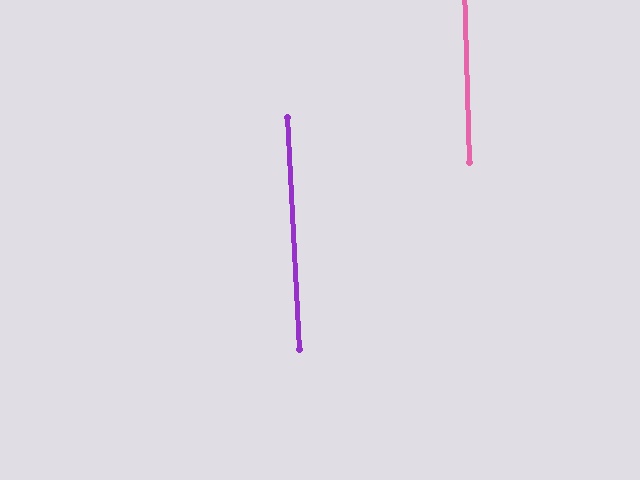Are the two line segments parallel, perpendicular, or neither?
Parallel — their directions differ by only 1.4°.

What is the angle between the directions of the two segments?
Approximately 1 degree.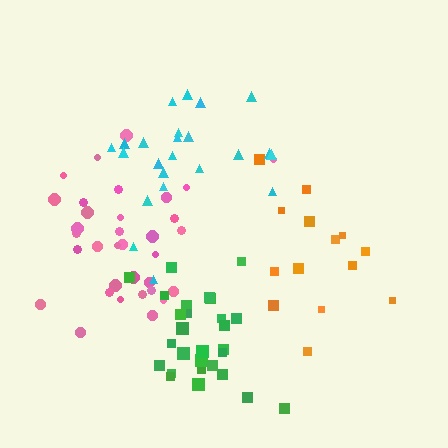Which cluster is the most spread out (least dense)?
Orange.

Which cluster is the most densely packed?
Green.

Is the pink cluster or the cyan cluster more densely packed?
Pink.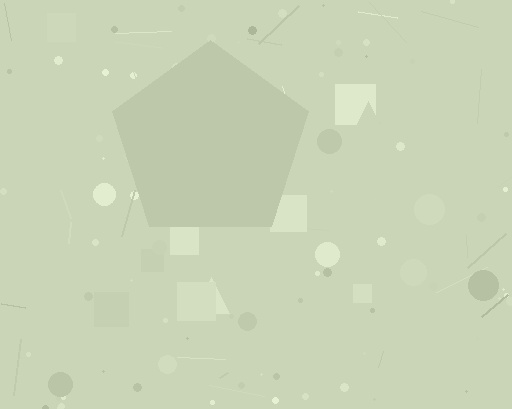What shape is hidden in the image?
A pentagon is hidden in the image.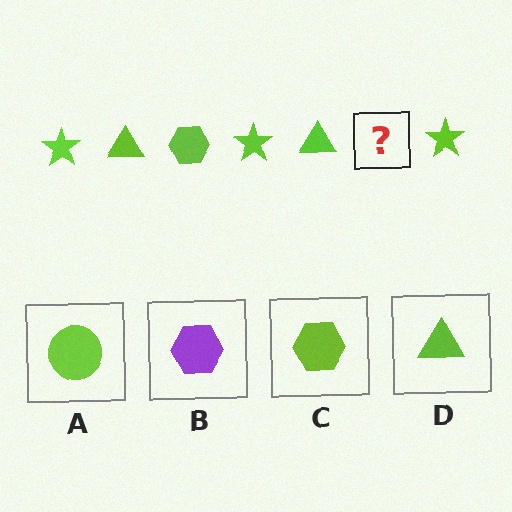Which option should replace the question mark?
Option C.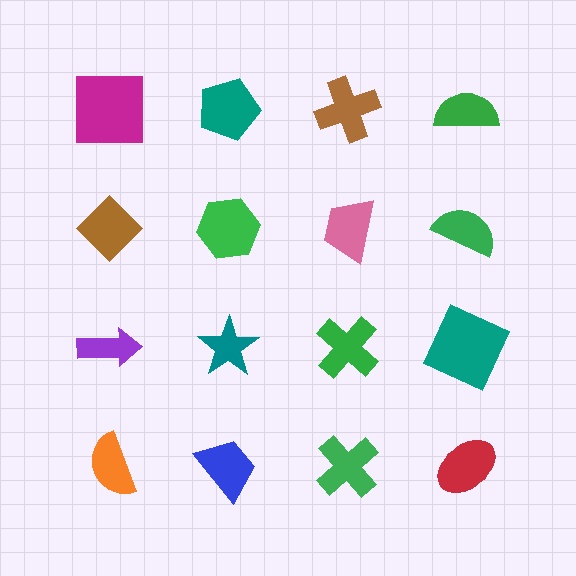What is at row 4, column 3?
A green cross.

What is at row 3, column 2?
A teal star.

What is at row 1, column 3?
A brown cross.